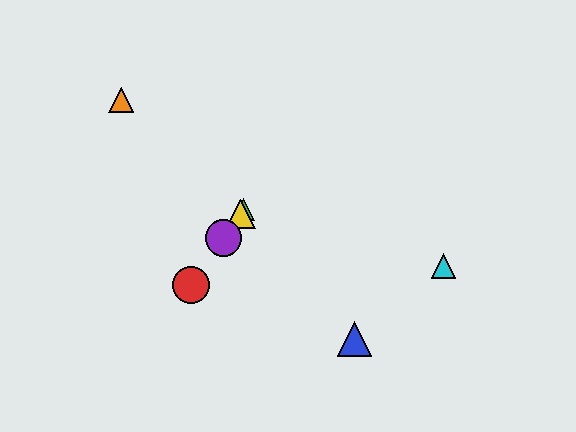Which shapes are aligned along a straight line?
The red circle, the green triangle, the yellow triangle, the purple circle are aligned along a straight line.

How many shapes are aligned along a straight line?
4 shapes (the red circle, the green triangle, the yellow triangle, the purple circle) are aligned along a straight line.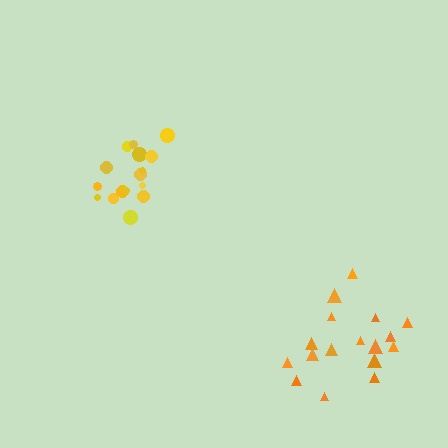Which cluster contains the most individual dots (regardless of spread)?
Orange (17).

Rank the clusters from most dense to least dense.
yellow, orange.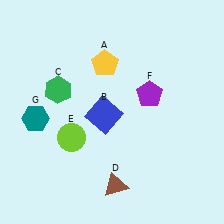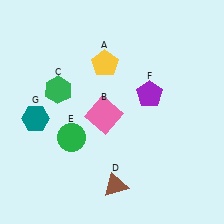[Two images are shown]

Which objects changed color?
B changed from blue to pink. E changed from lime to green.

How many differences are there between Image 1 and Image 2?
There are 2 differences between the two images.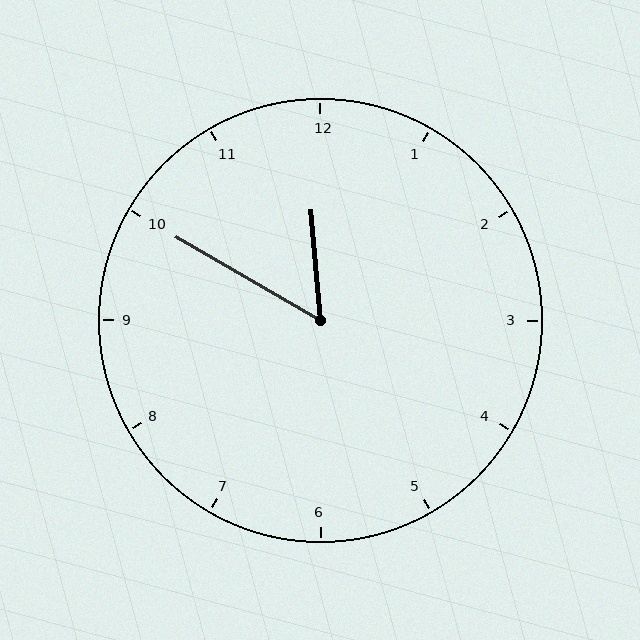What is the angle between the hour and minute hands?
Approximately 55 degrees.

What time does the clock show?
11:50.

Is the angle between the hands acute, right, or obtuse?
It is acute.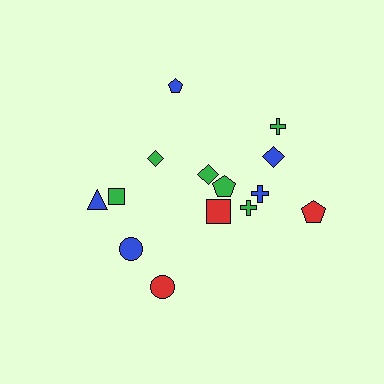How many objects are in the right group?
There are 8 objects.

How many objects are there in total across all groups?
There are 14 objects.